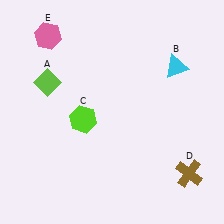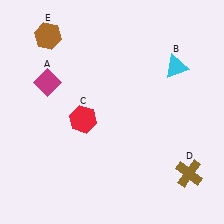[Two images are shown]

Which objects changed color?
A changed from lime to magenta. C changed from lime to red. E changed from pink to brown.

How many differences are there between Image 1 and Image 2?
There are 3 differences between the two images.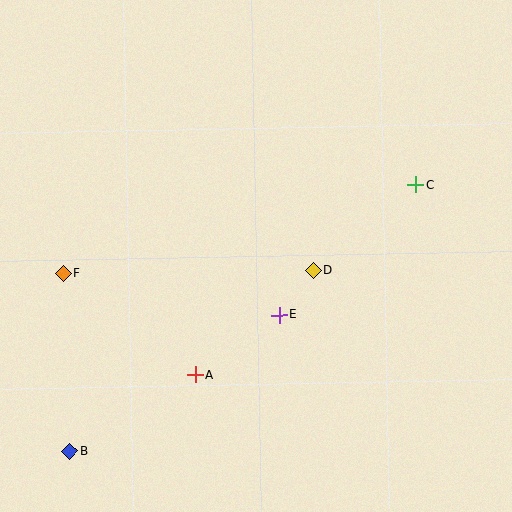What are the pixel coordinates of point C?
Point C is at (415, 185).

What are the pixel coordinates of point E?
Point E is at (280, 315).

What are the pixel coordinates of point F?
Point F is at (64, 274).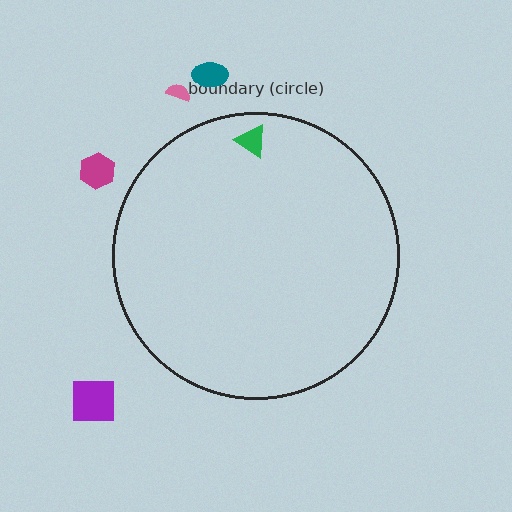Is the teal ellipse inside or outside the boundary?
Outside.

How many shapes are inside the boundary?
1 inside, 4 outside.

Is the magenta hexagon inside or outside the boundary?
Outside.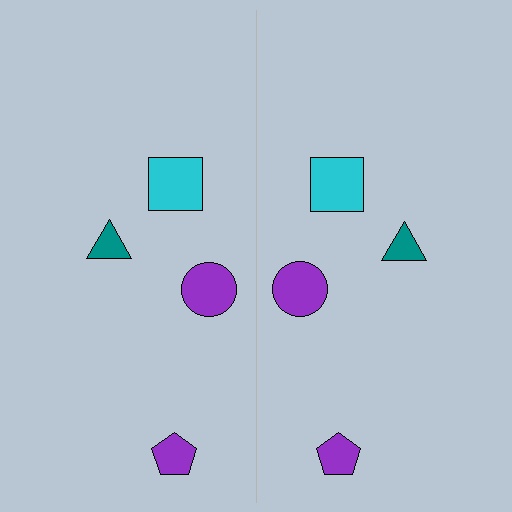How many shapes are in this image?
There are 8 shapes in this image.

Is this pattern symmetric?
Yes, this pattern has bilateral (reflection) symmetry.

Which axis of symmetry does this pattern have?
The pattern has a vertical axis of symmetry running through the center of the image.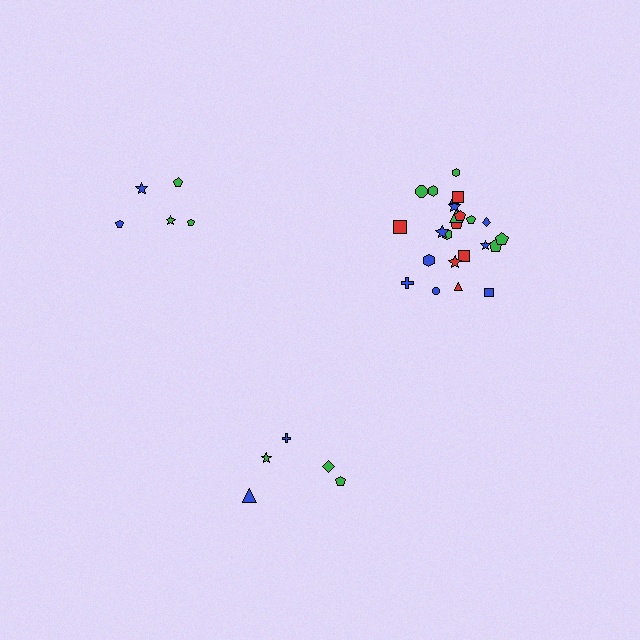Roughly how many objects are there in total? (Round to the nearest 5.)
Roughly 35 objects in total.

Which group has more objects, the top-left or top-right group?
The top-right group.